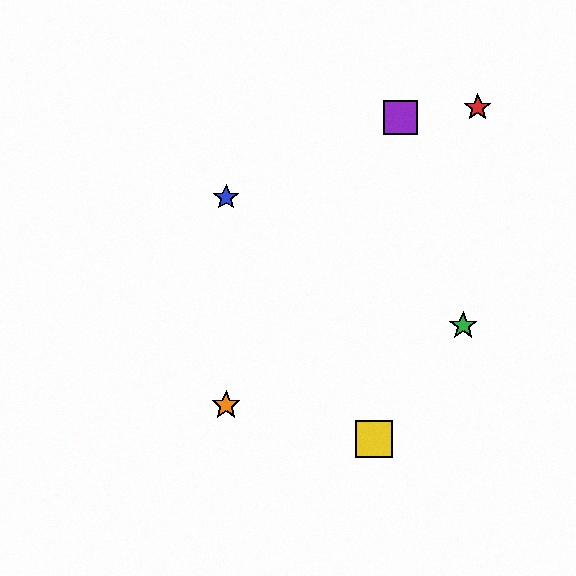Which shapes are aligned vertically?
The blue star, the orange star are aligned vertically.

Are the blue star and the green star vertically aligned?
No, the blue star is at x≈226 and the green star is at x≈463.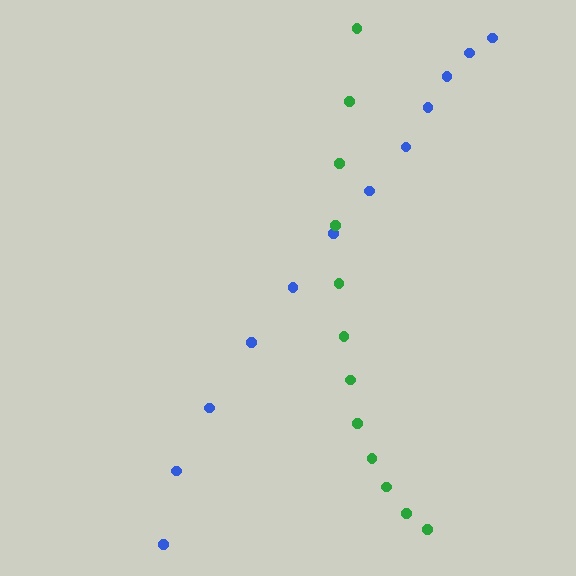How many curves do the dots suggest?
There are 2 distinct paths.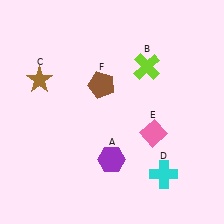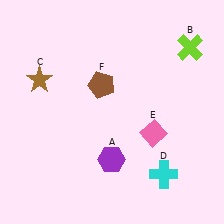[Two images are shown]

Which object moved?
The lime cross (B) moved right.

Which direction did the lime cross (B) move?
The lime cross (B) moved right.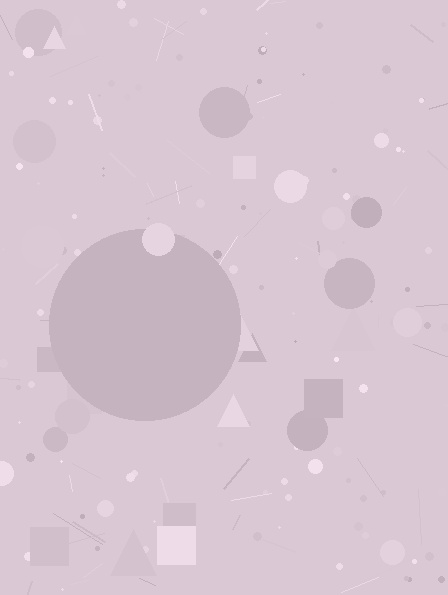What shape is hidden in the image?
A circle is hidden in the image.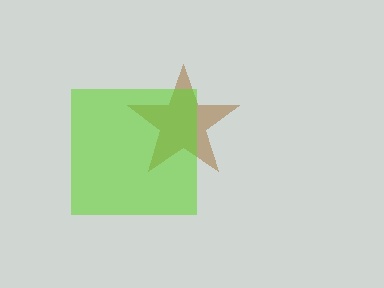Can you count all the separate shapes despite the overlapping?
Yes, there are 2 separate shapes.